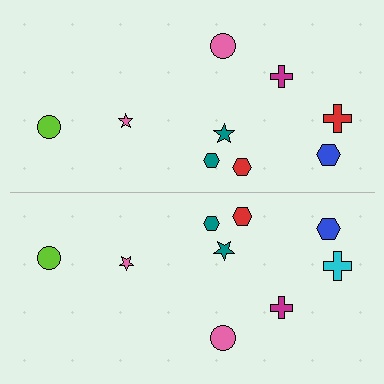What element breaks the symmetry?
The cyan cross on the bottom side breaks the symmetry — its mirror counterpart is red.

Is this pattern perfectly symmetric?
No, the pattern is not perfectly symmetric. The cyan cross on the bottom side breaks the symmetry — its mirror counterpart is red.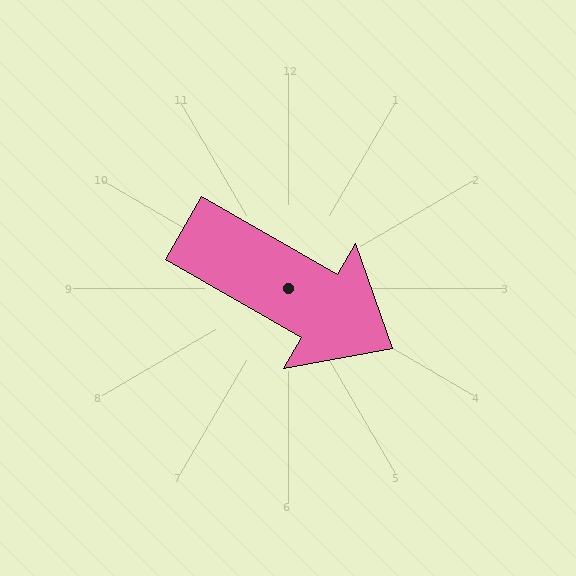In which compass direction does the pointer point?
Southeast.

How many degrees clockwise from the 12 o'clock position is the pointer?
Approximately 120 degrees.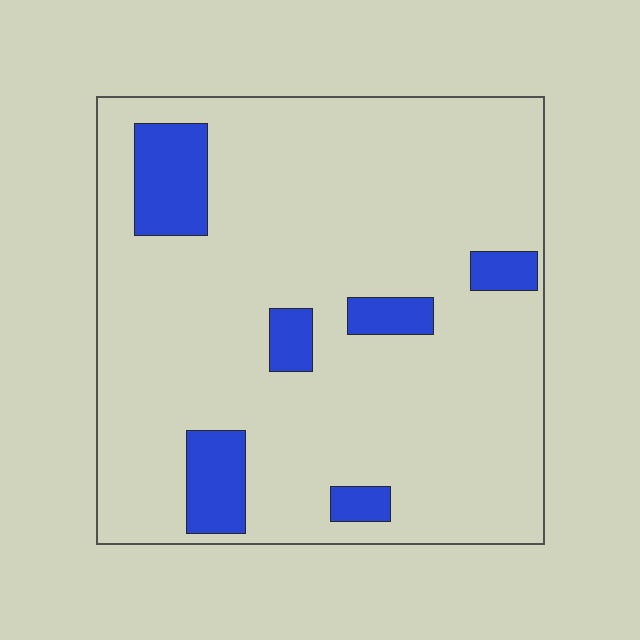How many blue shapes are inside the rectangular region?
6.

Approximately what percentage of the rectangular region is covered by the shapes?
Approximately 15%.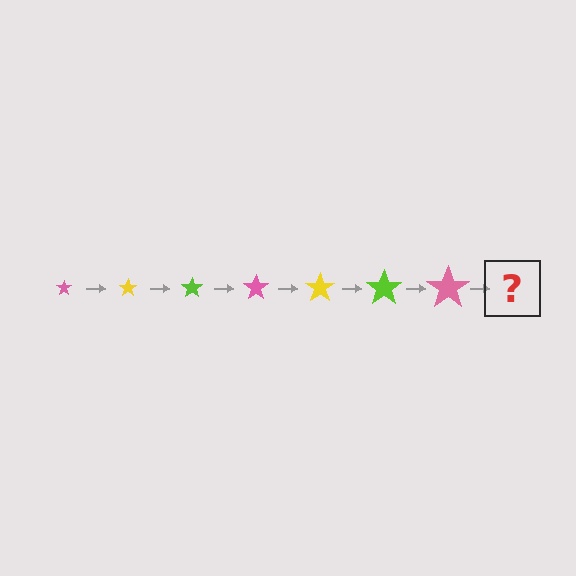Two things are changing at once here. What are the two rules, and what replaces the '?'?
The two rules are that the star grows larger each step and the color cycles through pink, yellow, and lime. The '?' should be a yellow star, larger than the previous one.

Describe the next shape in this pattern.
It should be a yellow star, larger than the previous one.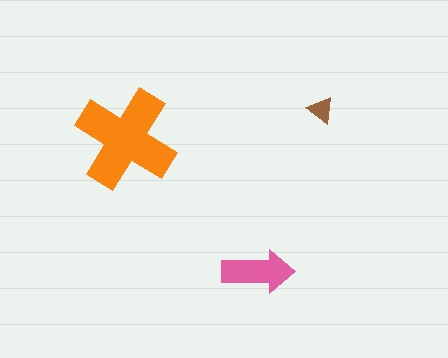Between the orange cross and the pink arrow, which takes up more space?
The orange cross.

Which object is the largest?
The orange cross.